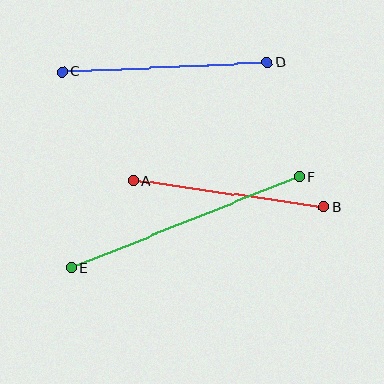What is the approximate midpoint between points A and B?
The midpoint is at approximately (229, 194) pixels.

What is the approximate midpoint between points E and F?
The midpoint is at approximately (185, 222) pixels.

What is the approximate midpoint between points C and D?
The midpoint is at approximately (165, 67) pixels.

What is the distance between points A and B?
The distance is approximately 192 pixels.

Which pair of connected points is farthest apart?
Points E and F are farthest apart.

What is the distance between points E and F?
The distance is approximately 246 pixels.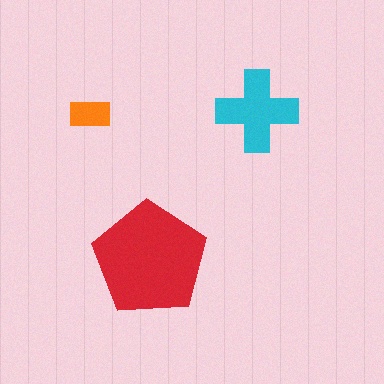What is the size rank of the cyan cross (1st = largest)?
2nd.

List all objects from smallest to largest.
The orange rectangle, the cyan cross, the red pentagon.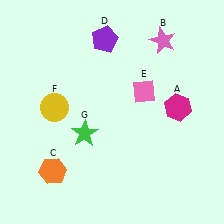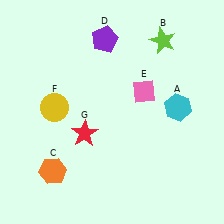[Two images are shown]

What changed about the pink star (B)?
In Image 1, B is pink. In Image 2, it changed to lime.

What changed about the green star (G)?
In Image 1, G is green. In Image 2, it changed to red.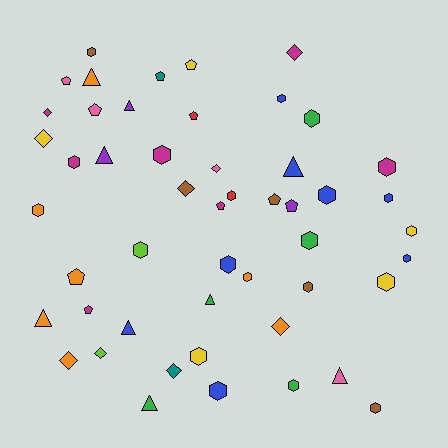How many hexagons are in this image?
There are 22 hexagons.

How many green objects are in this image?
There are 5 green objects.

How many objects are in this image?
There are 50 objects.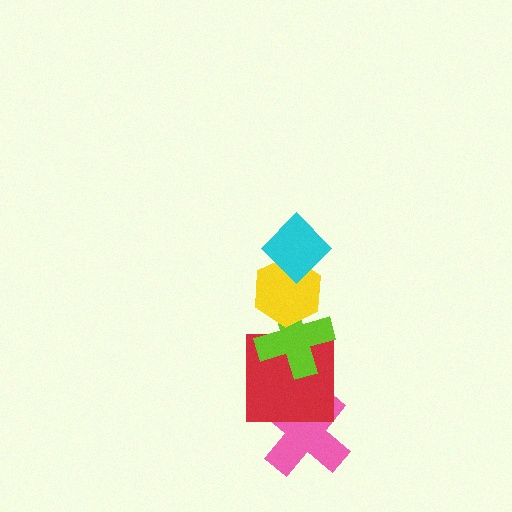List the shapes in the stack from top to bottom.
From top to bottom: the cyan diamond, the yellow hexagon, the lime cross, the red square, the pink cross.